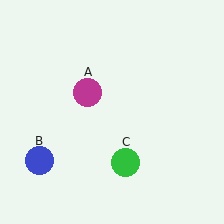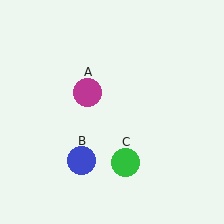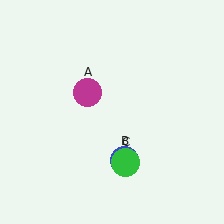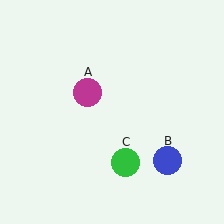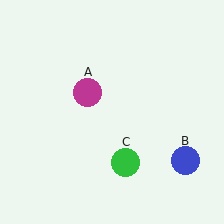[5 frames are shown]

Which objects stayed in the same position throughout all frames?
Magenta circle (object A) and green circle (object C) remained stationary.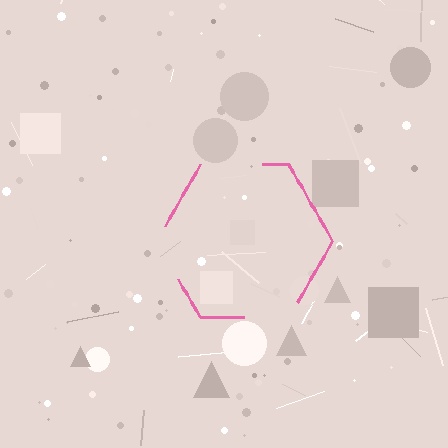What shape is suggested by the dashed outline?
The dashed outline suggests a hexagon.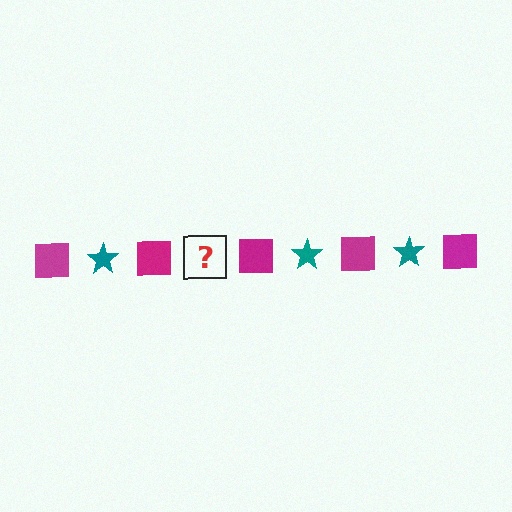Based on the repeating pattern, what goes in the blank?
The blank should be a teal star.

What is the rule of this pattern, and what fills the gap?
The rule is that the pattern alternates between magenta square and teal star. The gap should be filled with a teal star.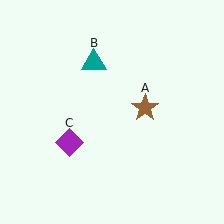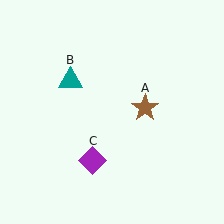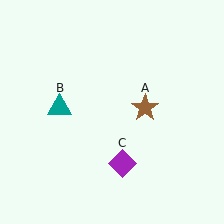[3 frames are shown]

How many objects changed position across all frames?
2 objects changed position: teal triangle (object B), purple diamond (object C).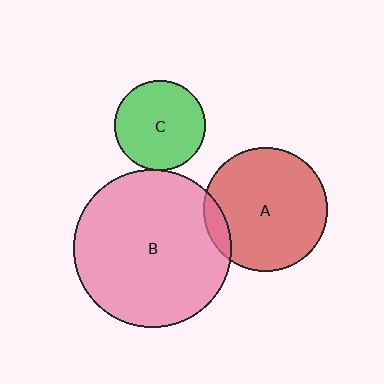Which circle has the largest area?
Circle B (pink).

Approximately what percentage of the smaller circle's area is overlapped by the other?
Approximately 10%.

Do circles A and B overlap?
Yes.